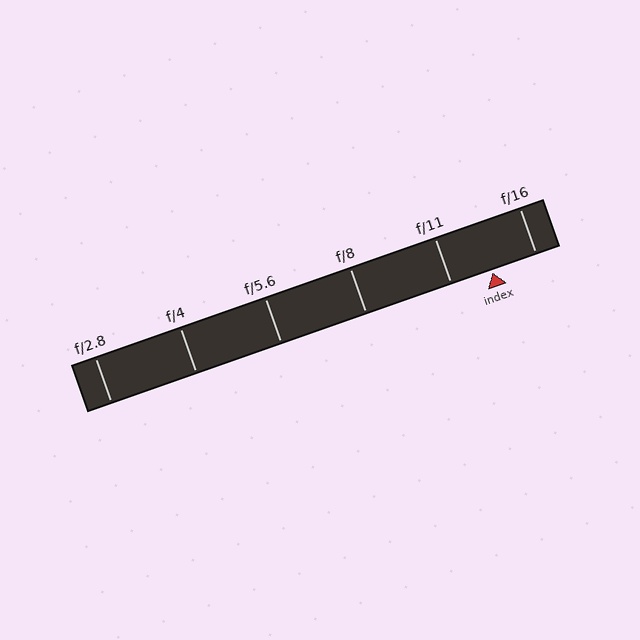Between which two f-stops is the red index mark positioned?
The index mark is between f/11 and f/16.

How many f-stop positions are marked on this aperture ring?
There are 6 f-stop positions marked.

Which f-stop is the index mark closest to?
The index mark is closest to f/11.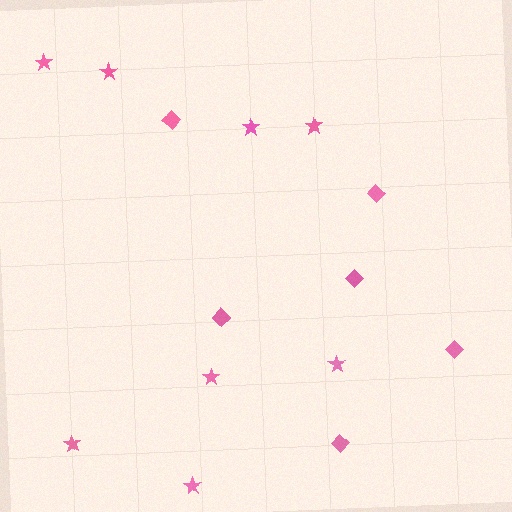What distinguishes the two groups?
There are 2 groups: one group of diamonds (6) and one group of stars (8).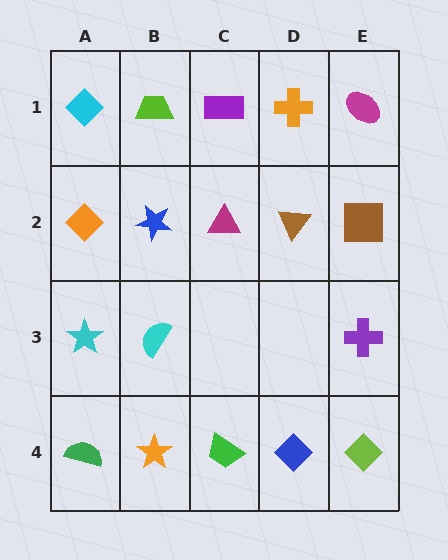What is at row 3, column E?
A purple cross.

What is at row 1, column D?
An orange cross.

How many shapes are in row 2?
5 shapes.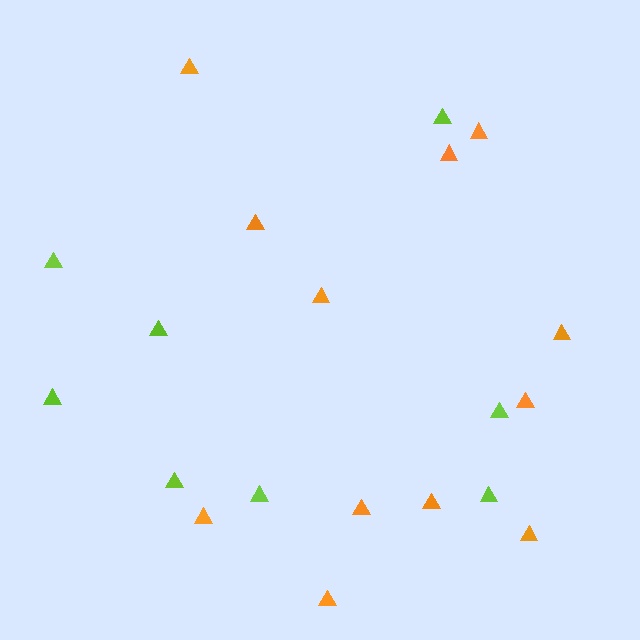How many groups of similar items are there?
There are 2 groups: one group of lime triangles (8) and one group of orange triangles (12).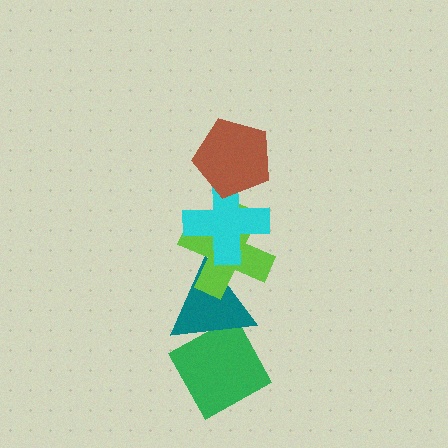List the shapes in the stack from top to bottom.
From top to bottom: the brown pentagon, the cyan cross, the lime cross, the teal triangle, the green diamond.